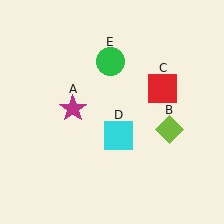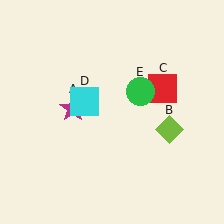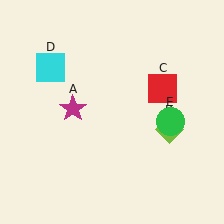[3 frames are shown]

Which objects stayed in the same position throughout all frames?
Magenta star (object A) and lime diamond (object B) and red square (object C) remained stationary.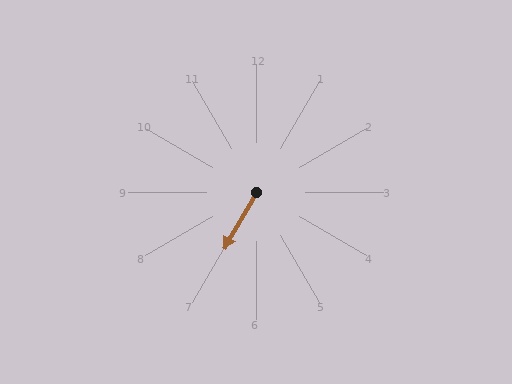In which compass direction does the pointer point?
Southwest.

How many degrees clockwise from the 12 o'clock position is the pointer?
Approximately 209 degrees.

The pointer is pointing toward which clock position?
Roughly 7 o'clock.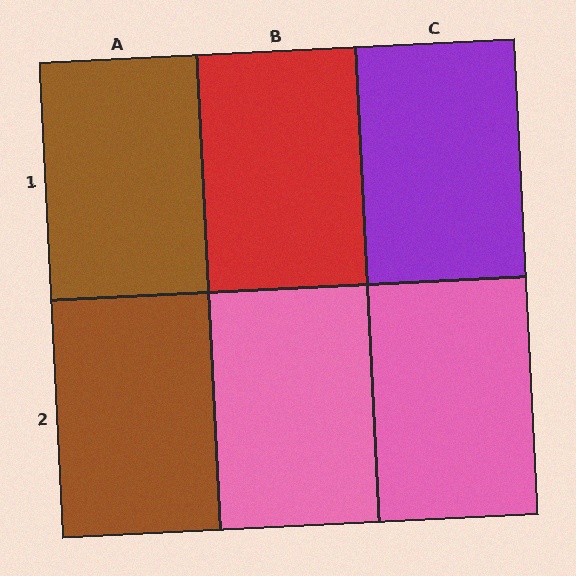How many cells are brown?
2 cells are brown.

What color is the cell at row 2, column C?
Pink.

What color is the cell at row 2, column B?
Pink.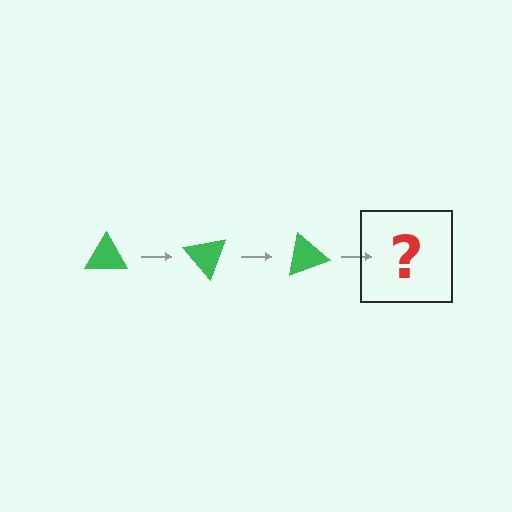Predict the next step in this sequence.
The next step is a green triangle rotated 150 degrees.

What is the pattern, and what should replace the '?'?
The pattern is that the triangle rotates 50 degrees each step. The '?' should be a green triangle rotated 150 degrees.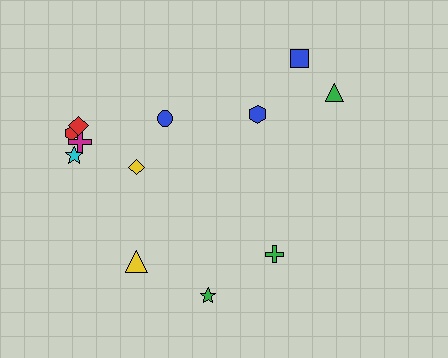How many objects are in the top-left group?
There are 6 objects.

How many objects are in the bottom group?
There are 3 objects.